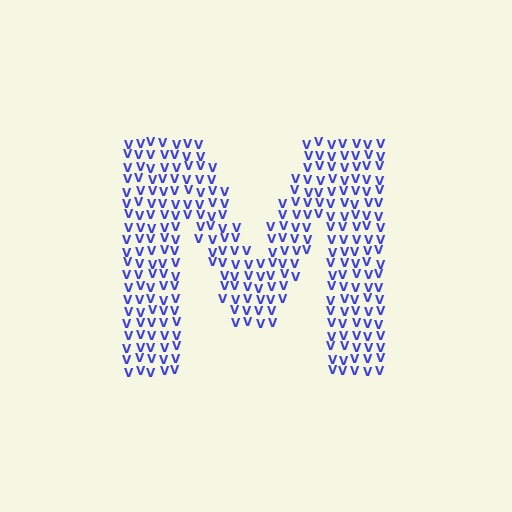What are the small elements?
The small elements are letter V's.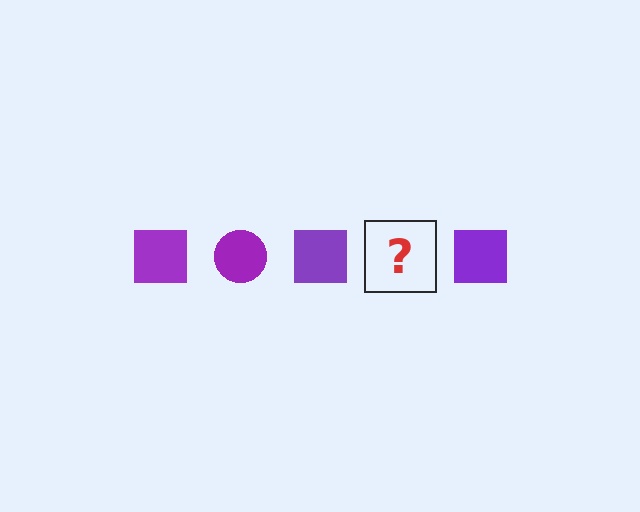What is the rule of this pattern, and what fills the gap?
The rule is that the pattern cycles through square, circle shapes in purple. The gap should be filled with a purple circle.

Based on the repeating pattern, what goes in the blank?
The blank should be a purple circle.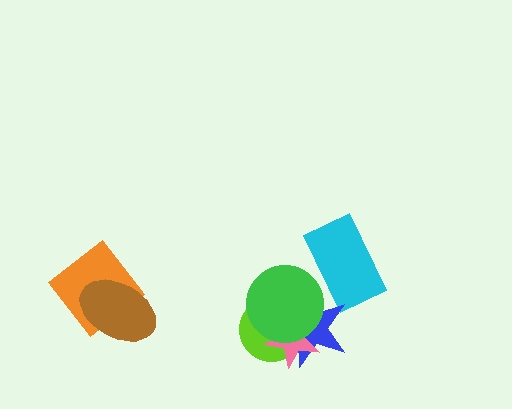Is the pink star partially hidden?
Yes, it is partially covered by another shape.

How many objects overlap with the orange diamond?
1 object overlaps with the orange diamond.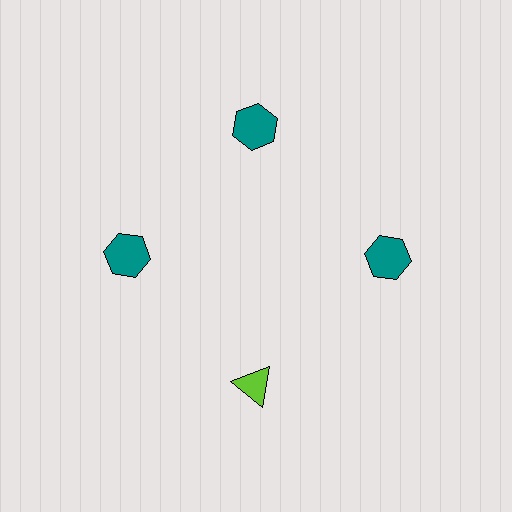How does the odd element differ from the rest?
It differs in both color (lime instead of teal) and shape (triangle instead of hexagon).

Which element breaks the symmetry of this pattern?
The lime triangle at roughly the 6 o'clock position breaks the symmetry. All other shapes are teal hexagons.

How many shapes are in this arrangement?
There are 4 shapes arranged in a ring pattern.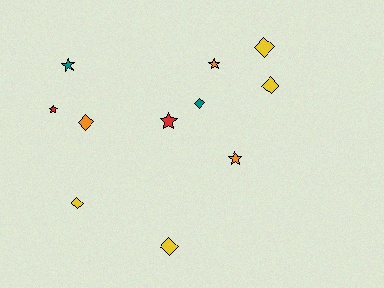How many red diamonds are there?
There are no red diamonds.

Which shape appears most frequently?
Diamond, with 6 objects.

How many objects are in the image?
There are 11 objects.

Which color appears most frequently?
Yellow, with 4 objects.